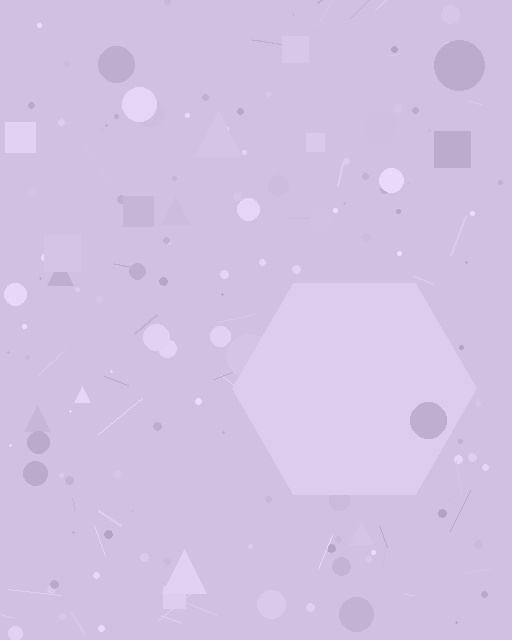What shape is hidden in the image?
A hexagon is hidden in the image.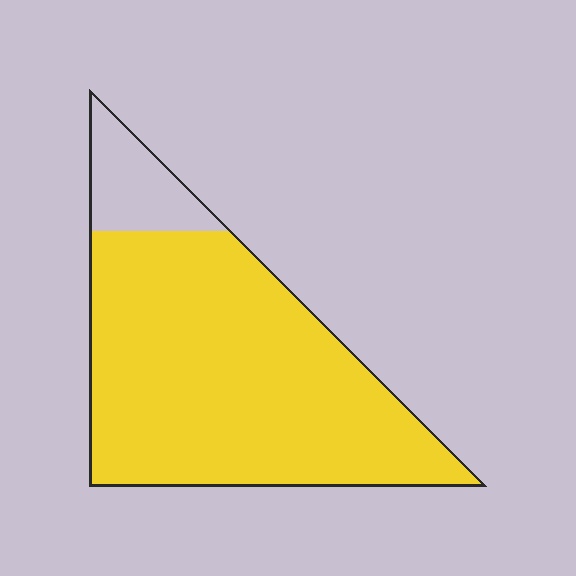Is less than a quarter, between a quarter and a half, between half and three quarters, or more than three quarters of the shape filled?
More than three quarters.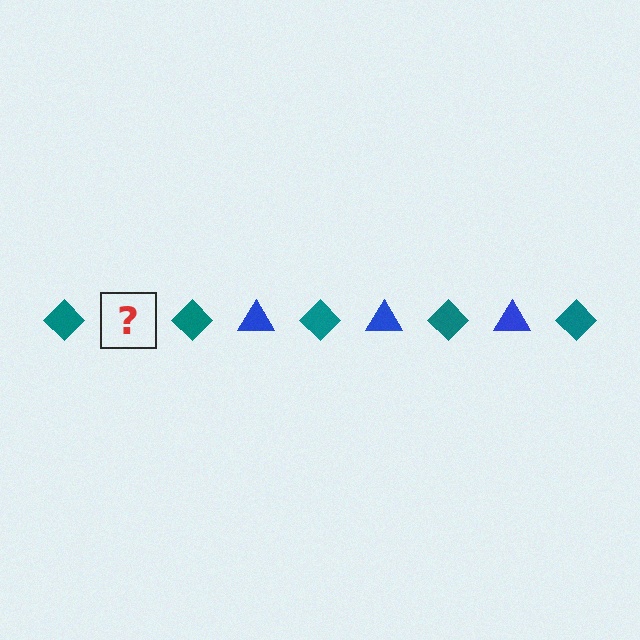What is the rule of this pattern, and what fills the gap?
The rule is that the pattern alternates between teal diamond and blue triangle. The gap should be filled with a blue triangle.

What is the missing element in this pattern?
The missing element is a blue triangle.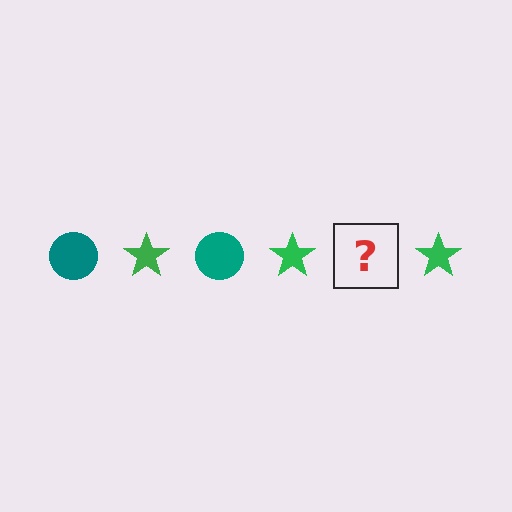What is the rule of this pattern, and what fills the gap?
The rule is that the pattern alternates between teal circle and green star. The gap should be filled with a teal circle.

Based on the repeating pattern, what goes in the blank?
The blank should be a teal circle.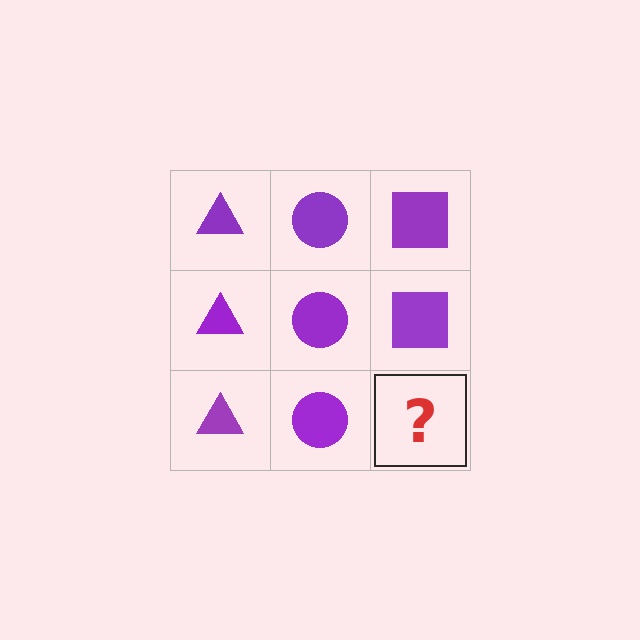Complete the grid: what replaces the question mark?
The question mark should be replaced with a purple square.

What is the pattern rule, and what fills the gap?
The rule is that each column has a consistent shape. The gap should be filled with a purple square.